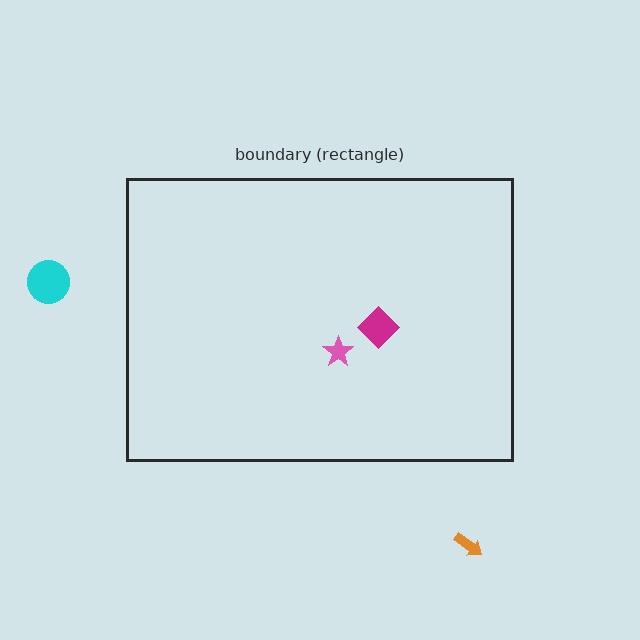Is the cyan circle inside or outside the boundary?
Outside.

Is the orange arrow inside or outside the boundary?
Outside.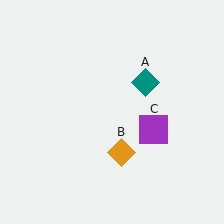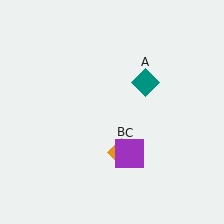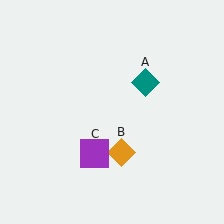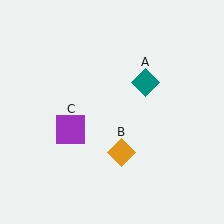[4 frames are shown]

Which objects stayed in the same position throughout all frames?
Teal diamond (object A) and orange diamond (object B) remained stationary.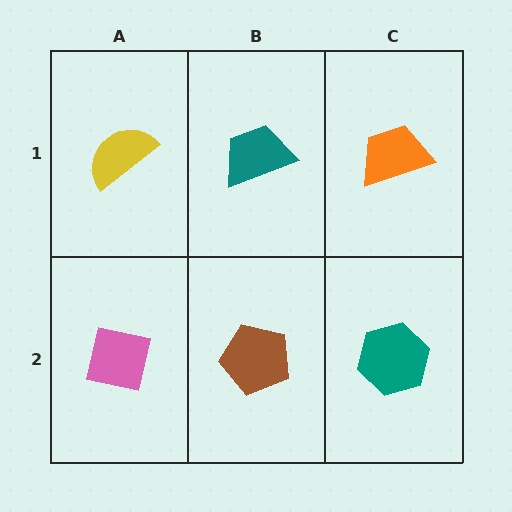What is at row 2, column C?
A teal hexagon.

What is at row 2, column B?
A brown pentagon.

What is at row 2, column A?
A pink square.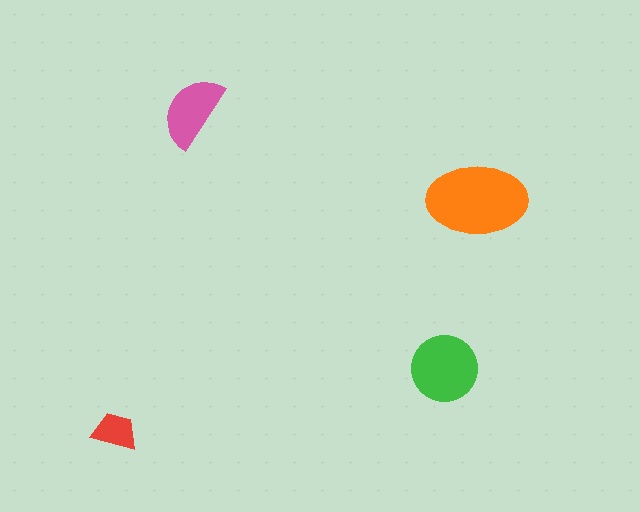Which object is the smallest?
The red trapezoid.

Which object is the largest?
The orange ellipse.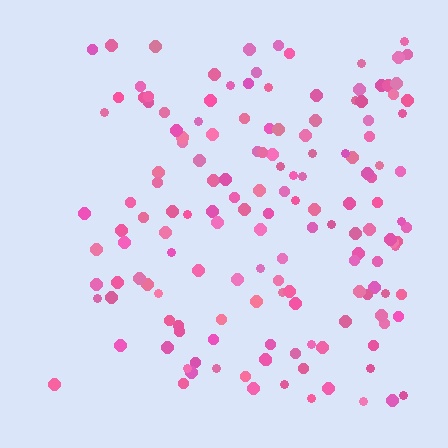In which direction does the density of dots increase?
From left to right, with the right side densest.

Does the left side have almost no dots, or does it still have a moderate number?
Still a moderate number, just noticeably fewer than the right.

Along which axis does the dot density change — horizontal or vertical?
Horizontal.